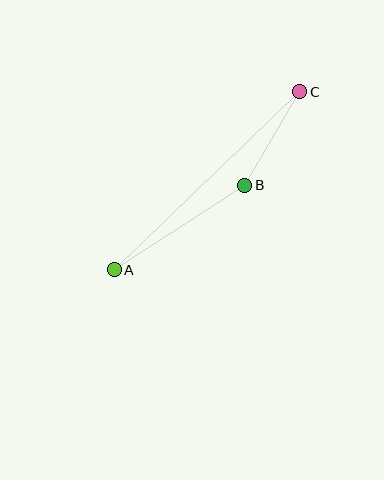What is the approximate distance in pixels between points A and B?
The distance between A and B is approximately 155 pixels.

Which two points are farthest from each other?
Points A and C are farthest from each other.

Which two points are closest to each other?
Points B and C are closest to each other.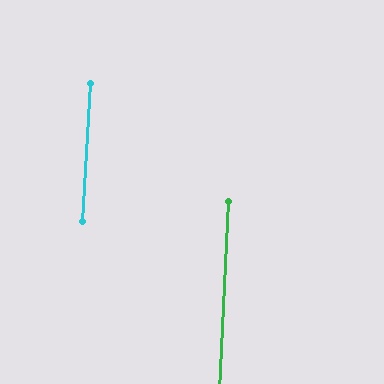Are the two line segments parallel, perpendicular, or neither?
Parallel — their directions differ by only 0.4°.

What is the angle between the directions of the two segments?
Approximately 0 degrees.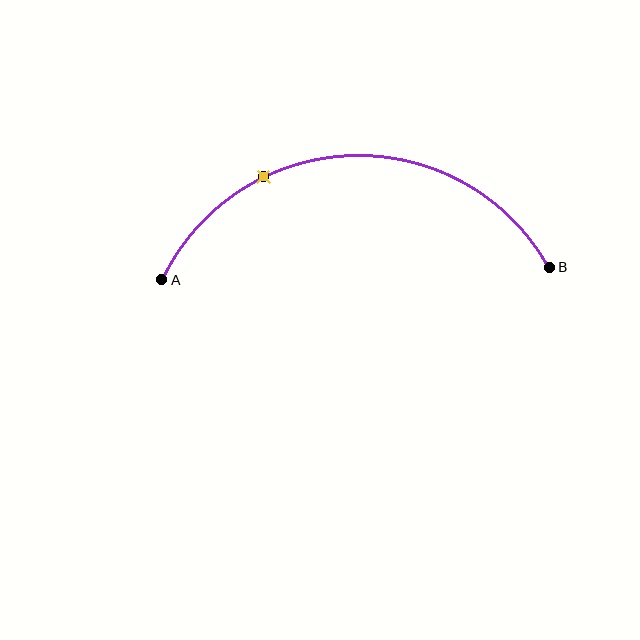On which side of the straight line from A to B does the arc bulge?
The arc bulges above the straight line connecting A and B.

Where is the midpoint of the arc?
The arc midpoint is the point on the curve farthest from the straight line joining A and B. It sits above that line.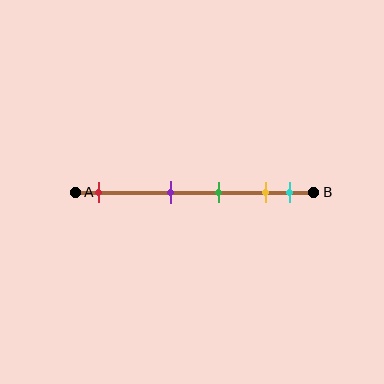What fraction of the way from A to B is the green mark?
The green mark is approximately 60% (0.6) of the way from A to B.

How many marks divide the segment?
There are 5 marks dividing the segment.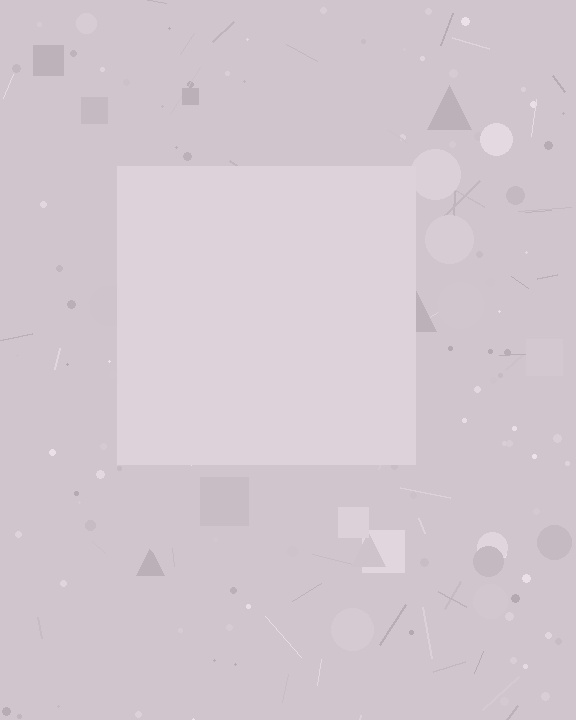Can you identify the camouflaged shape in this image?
The camouflaged shape is a square.